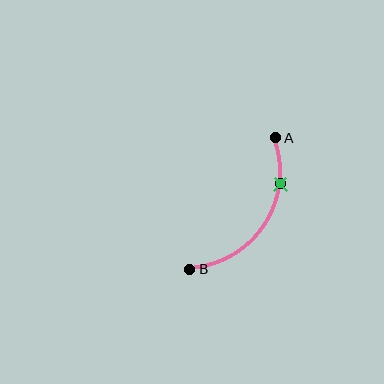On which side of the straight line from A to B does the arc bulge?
The arc bulges to the right of the straight line connecting A and B.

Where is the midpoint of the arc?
The arc midpoint is the point on the curve farthest from the straight line joining A and B. It sits to the right of that line.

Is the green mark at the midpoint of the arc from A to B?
No. The green mark lies on the arc but is closer to endpoint A. The arc midpoint would be at the point on the curve equidistant along the arc from both A and B.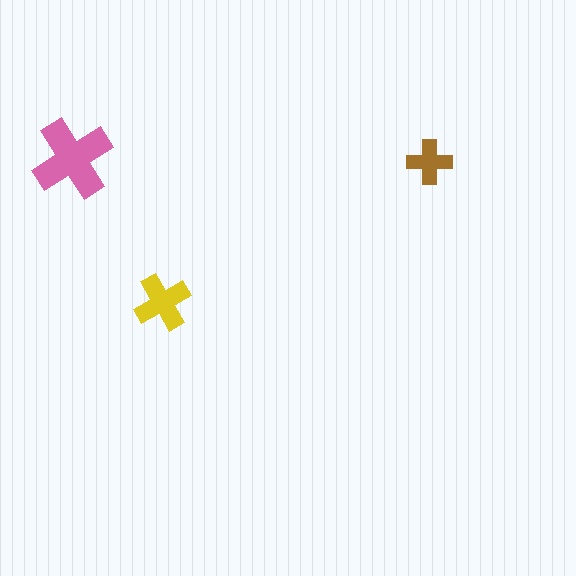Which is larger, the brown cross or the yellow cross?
The yellow one.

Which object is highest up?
The pink cross is topmost.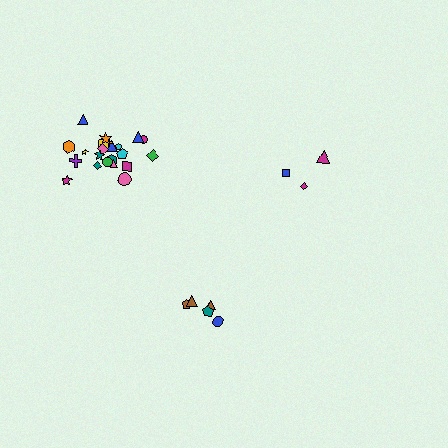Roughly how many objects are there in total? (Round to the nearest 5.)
Roughly 30 objects in total.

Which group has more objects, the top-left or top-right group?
The top-left group.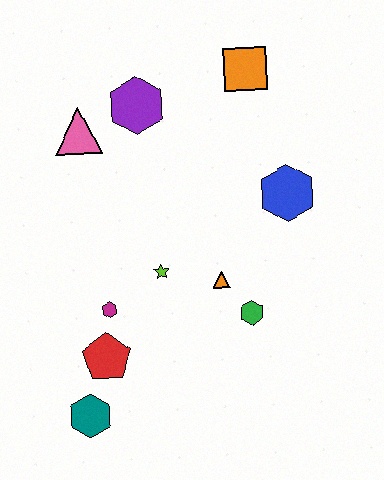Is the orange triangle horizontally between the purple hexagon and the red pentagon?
No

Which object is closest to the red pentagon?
The magenta hexagon is closest to the red pentagon.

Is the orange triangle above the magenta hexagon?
Yes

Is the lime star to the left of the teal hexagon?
No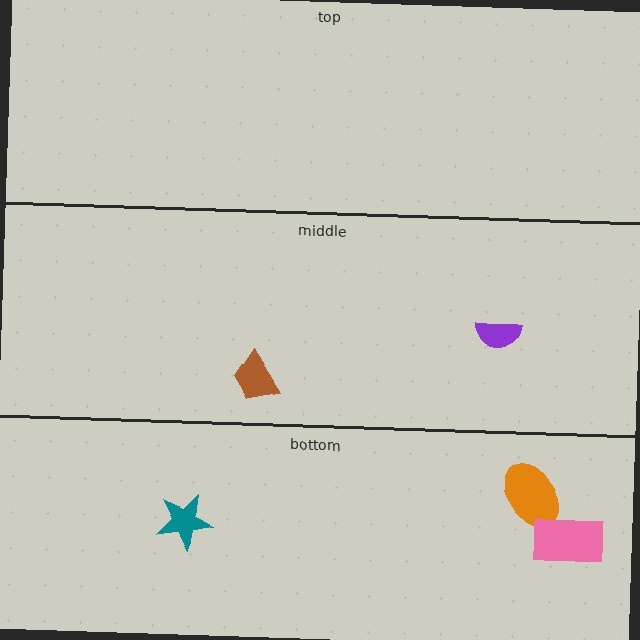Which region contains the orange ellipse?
The bottom region.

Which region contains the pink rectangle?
The bottom region.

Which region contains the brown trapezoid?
The middle region.